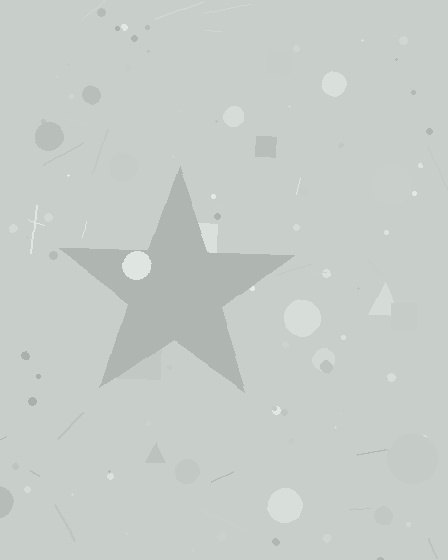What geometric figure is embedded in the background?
A star is embedded in the background.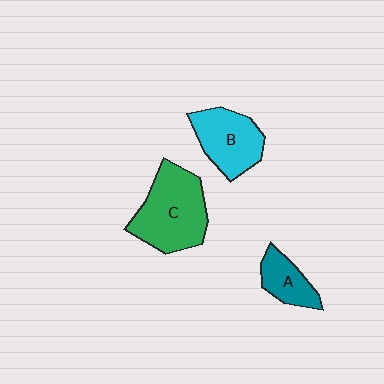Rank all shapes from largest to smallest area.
From largest to smallest: C (green), B (cyan), A (teal).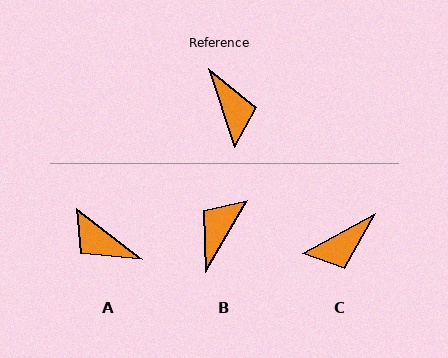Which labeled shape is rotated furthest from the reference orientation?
A, about 146 degrees away.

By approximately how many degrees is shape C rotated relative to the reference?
Approximately 79 degrees clockwise.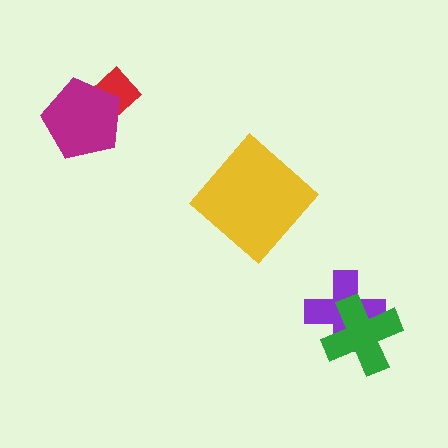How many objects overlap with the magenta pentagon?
1 object overlaps with the magenta pentagon.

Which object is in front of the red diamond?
The magenta pentagon is in front of the red diamond.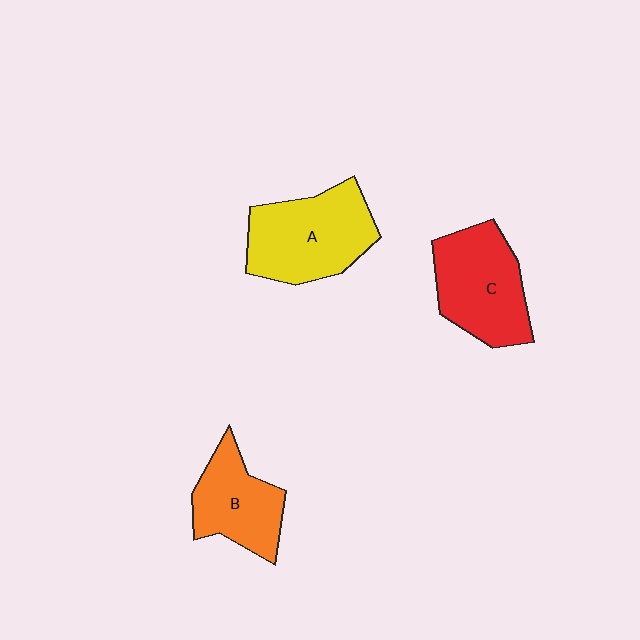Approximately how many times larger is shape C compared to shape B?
Approximately 1.3 times.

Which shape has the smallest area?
Shape B (orange).